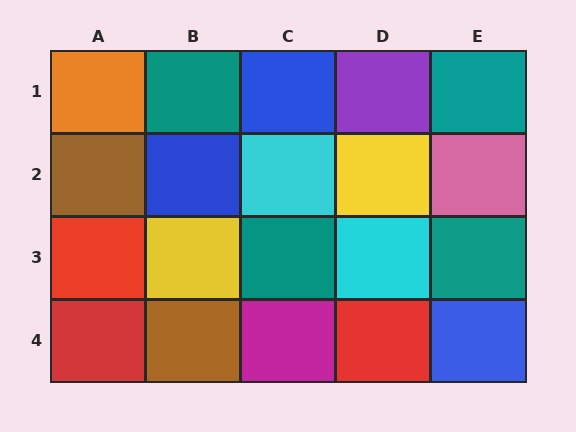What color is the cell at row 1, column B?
Teal.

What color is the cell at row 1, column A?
Orange.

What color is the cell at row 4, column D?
Red.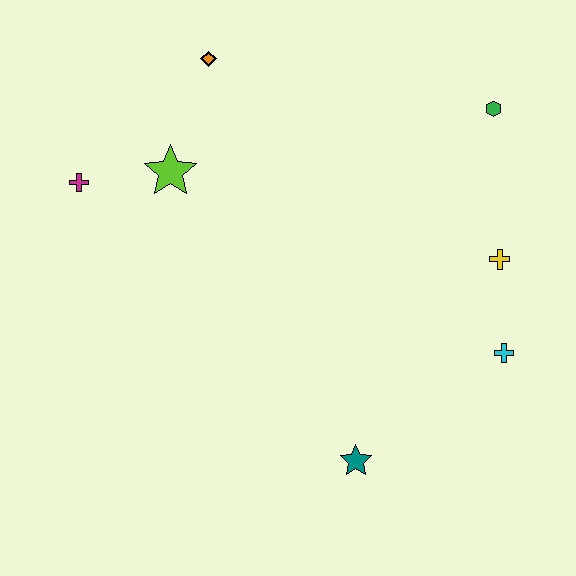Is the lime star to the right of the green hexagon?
No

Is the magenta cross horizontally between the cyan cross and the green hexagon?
No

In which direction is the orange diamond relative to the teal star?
The orange diamond is above the teal star.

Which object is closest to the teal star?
The cyan cross is closest to the teal star.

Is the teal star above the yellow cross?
No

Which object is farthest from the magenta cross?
The cyan cross is farthest from the magenta cross.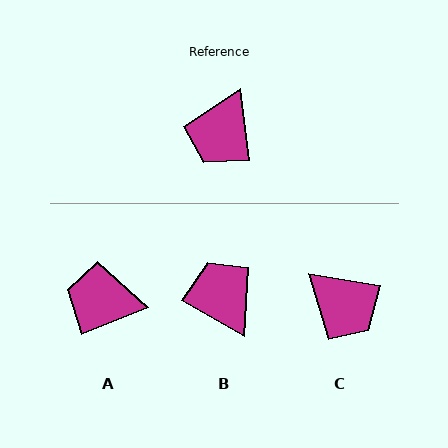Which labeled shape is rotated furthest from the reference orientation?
B, about 127 degrees away.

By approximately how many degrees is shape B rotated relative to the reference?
Approximately 127 degrees clockwise.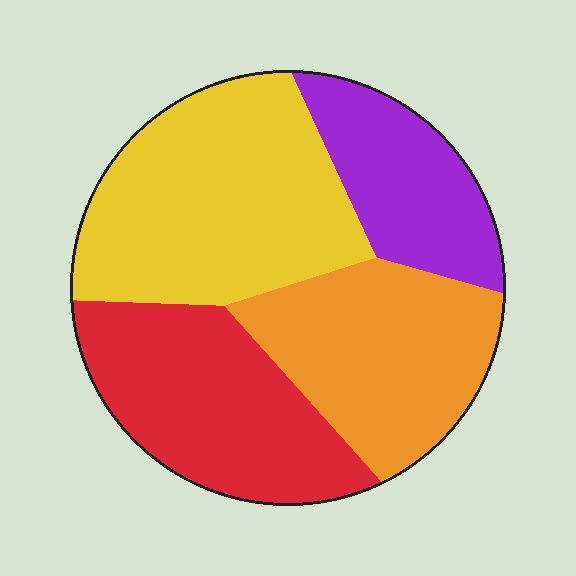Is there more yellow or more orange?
Yellow.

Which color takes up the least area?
Purple, at roughly 15%.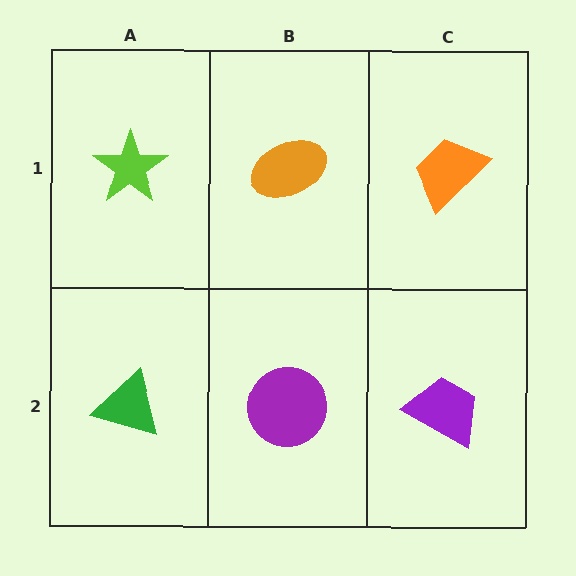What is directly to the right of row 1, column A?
An orange ellipse.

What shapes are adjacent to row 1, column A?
A green triangle (row 2, column A), an orange ellipse (row 1, column B).